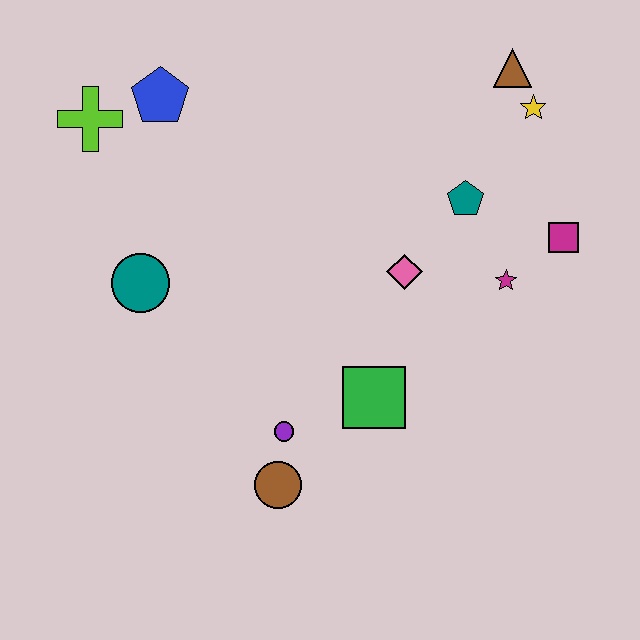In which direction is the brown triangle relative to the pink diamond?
The brown triangle is above the pink diamond.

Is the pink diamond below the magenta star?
No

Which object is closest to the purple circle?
The brown circle is closest to the purple circle.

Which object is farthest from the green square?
The lime cross is farthest from the green square.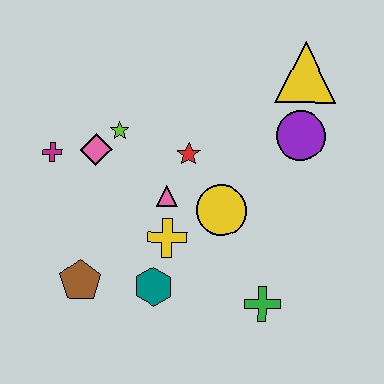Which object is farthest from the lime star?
The green cross is farthest from the lime star.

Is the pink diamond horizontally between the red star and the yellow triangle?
No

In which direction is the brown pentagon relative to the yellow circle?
The brown pentagon is to the left of the yellow circle.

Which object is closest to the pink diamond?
The lime star is closest to the pink diamond.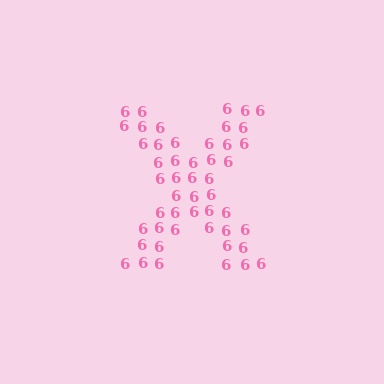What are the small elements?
The small elements are digit 6's.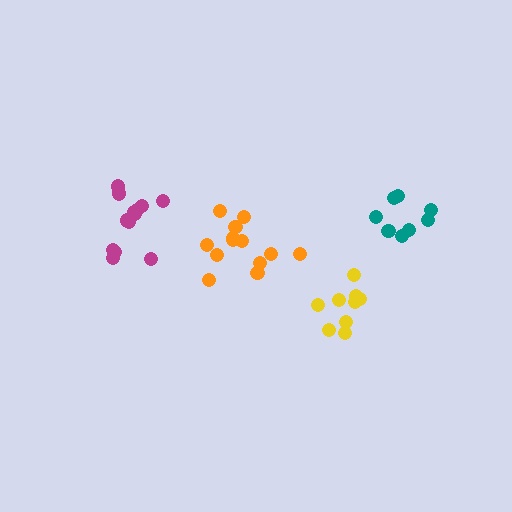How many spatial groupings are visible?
There are 4 spatial groupings.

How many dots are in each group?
Group 1: 8 dots, Group 2: 13 dots, Group 3: 13 dots, Group 4: 9 dots (43 total).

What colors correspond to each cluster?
The clusters are colored: teal, magenta, orange, yellow.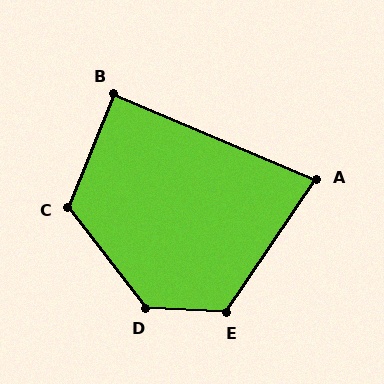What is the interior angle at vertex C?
Approximately 120 degrees (obtuse).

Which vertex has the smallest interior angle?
A, at approximately 79 degrees.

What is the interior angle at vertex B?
Approximately 89 degrees (approximately right).